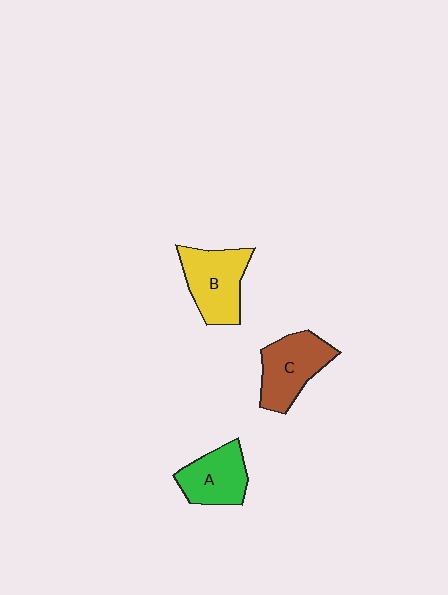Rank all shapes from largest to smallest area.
From largest to smallest: B (yellow), C (brown), A (green).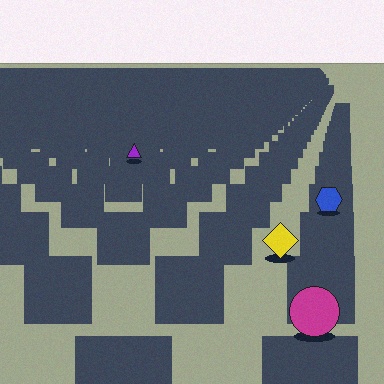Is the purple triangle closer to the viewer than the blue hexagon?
No. The blue hexagon is closer — you can tell from the texture gradient: the ground texture is coarser near it.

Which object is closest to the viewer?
The magenta circle is closest. The texture marks near it are larger and more spread out.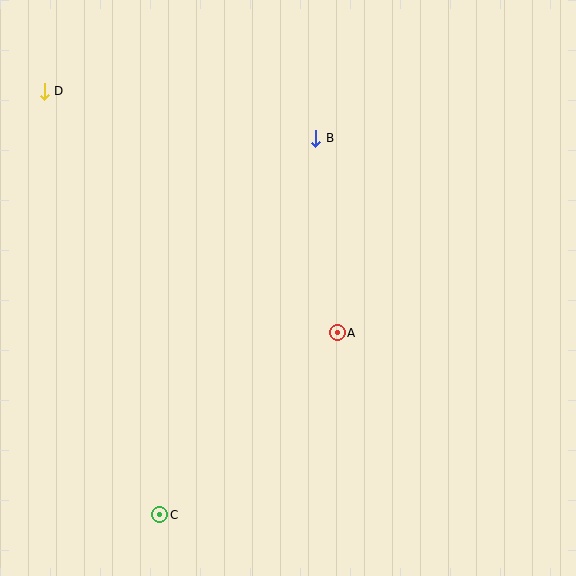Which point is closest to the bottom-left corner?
Point C is closest to the bottom-left corner.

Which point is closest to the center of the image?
Point A at (337, 333) is closest to the center.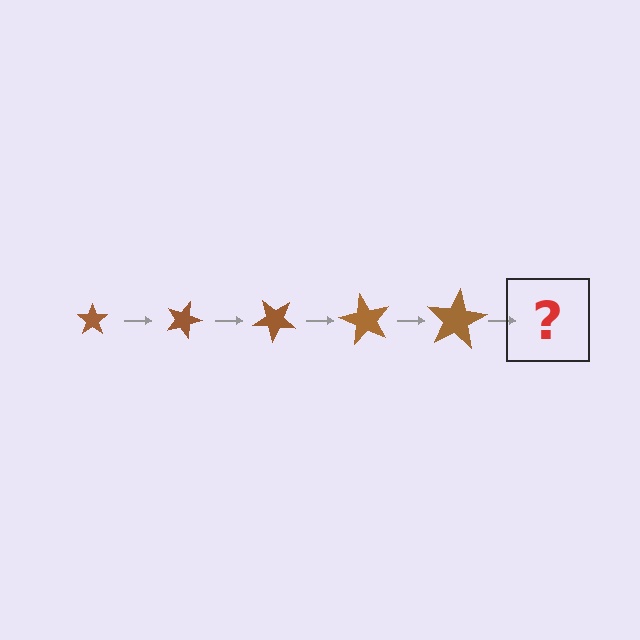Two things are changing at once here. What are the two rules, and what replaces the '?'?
The two rules are that the star grows larger each step and it rotates 20 degrees each step. The '?' should be a star, larger than the previous one and rotated 100 degrees from the start.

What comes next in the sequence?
The next element should be a star, larger than the previous one and rotated 100 degrees from the start.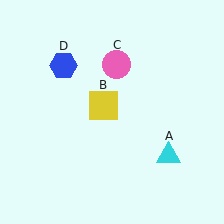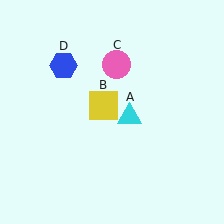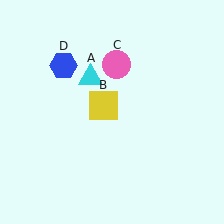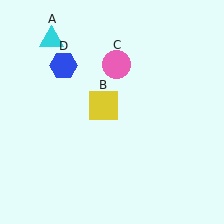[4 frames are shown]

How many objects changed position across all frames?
1 object changed position: cyan triangle (object A).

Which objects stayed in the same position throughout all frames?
Yellow square (object B) and pink circle (object C) and blue hexagon (object D) remained stationary.